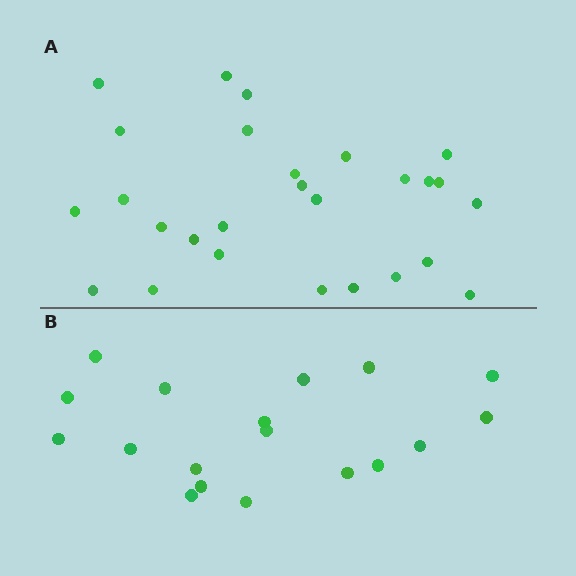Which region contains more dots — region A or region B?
Region A (the top region) has more dots.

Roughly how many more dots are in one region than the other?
Region A has roughly 8 or so more dots than region B.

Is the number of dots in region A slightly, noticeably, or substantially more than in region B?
Region A has substantially more. The ratio is roughly 1.5 to 1.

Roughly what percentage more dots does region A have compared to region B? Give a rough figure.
About 50% more.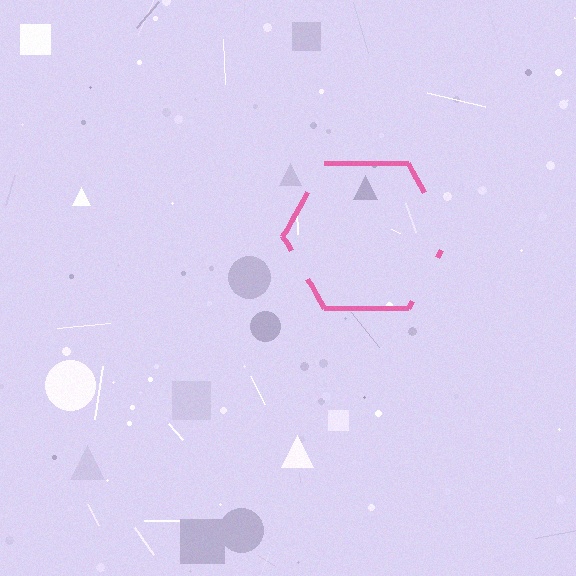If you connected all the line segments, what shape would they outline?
They would outline a hexagon.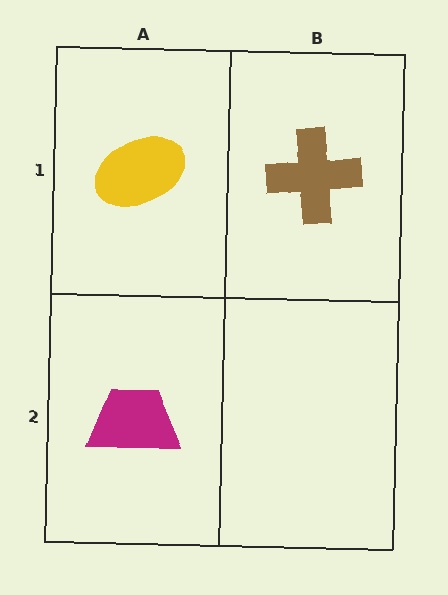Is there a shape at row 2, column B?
No, that cell is empty.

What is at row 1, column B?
A brown cross.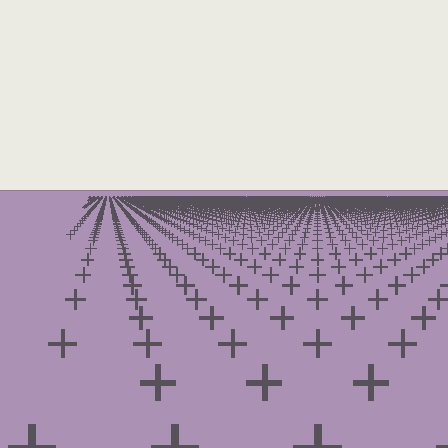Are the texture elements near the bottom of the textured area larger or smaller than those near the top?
Larger. Near the bottom, elements are closer to the viewer and appear at a bigger on-screen size.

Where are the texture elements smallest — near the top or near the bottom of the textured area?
Near the top.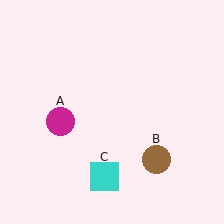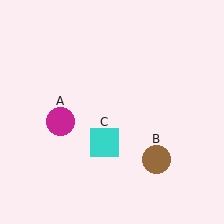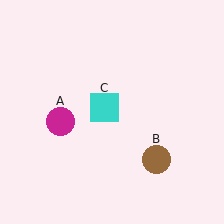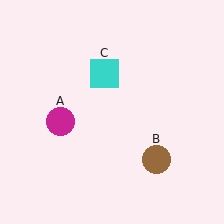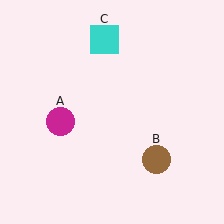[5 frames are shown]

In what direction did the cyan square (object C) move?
The cyan square (object C) moved up.